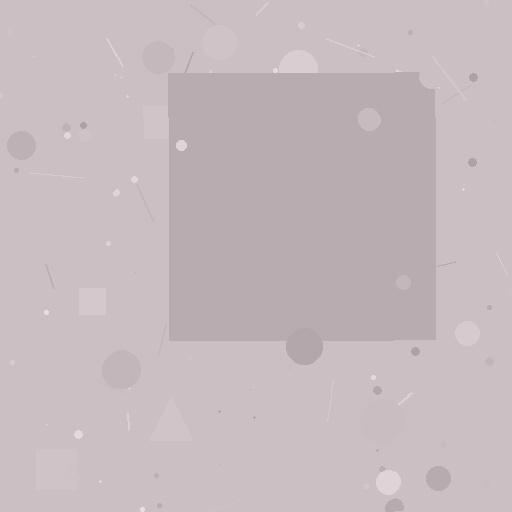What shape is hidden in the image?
A square is hidden in the image.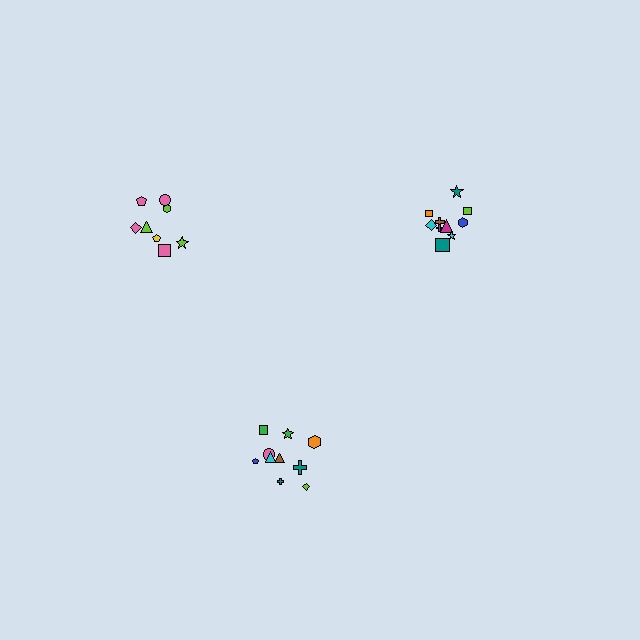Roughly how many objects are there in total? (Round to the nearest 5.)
Roughly 30 objects in total.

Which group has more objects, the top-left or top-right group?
The top-right group.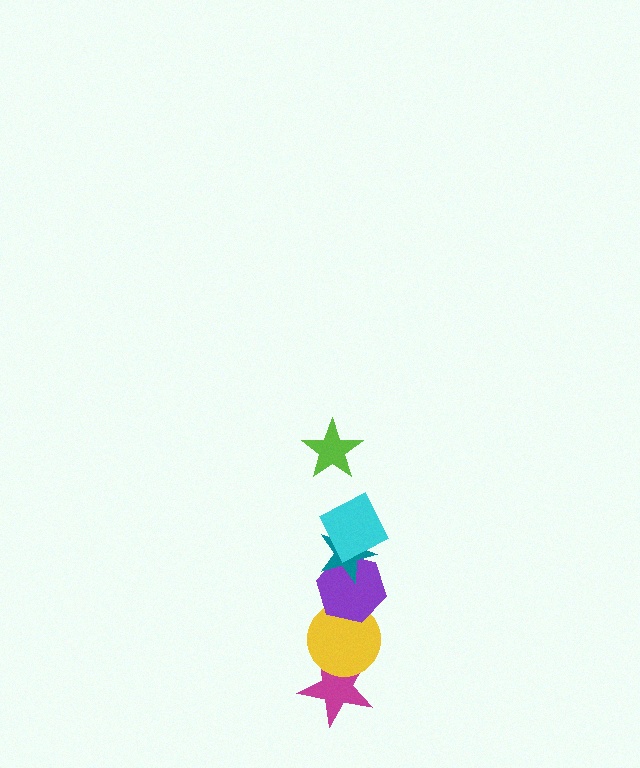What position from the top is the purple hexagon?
The purple hexagon is 4th from the top.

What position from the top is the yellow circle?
The yellow circle is 5th from the top.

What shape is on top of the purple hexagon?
The teal star is on top of the purple hexagon.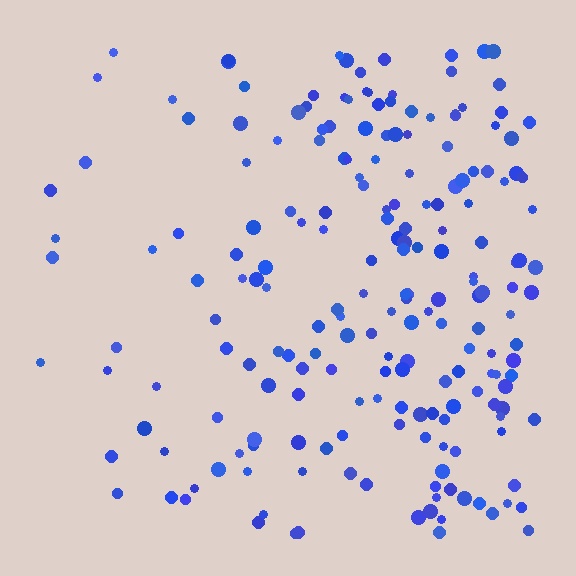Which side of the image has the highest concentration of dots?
The right.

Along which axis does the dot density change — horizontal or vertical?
Horizontal.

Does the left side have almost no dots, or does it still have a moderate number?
Still a moderate number, just noticeably fewer than the right.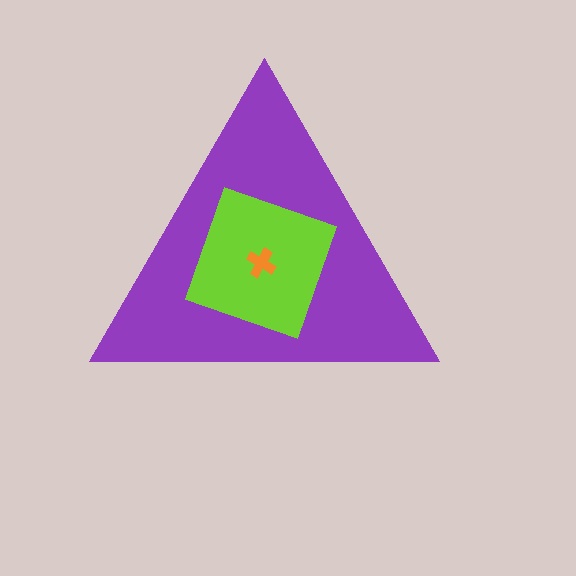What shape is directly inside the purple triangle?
The lime square.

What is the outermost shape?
The purple triangle.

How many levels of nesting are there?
3.